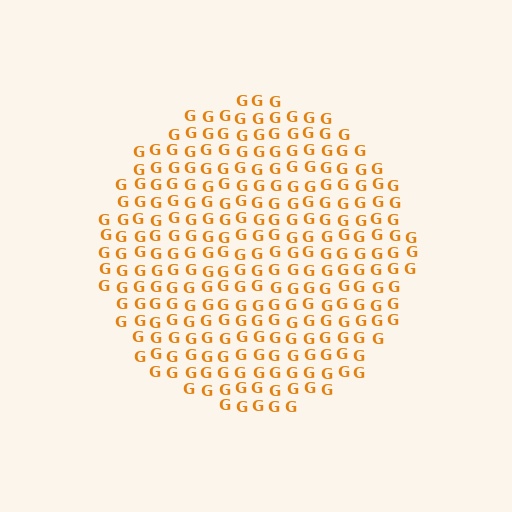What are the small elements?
The small elements are letter G's.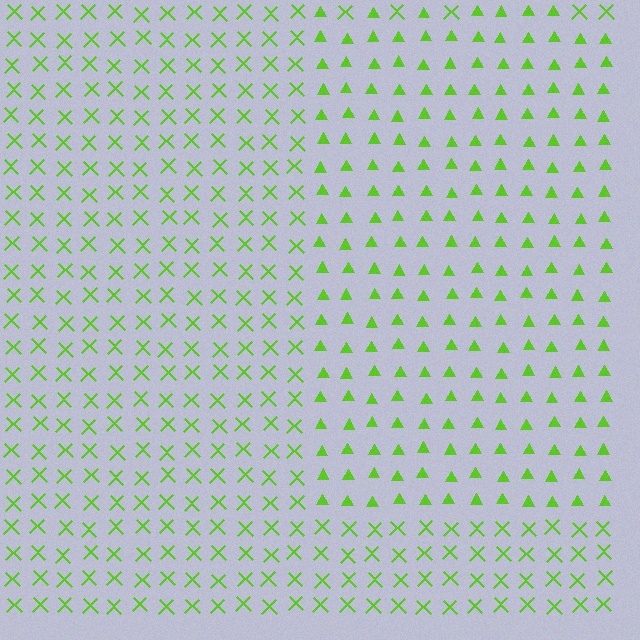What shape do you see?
I see a rectangle.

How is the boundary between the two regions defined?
The boundary is defined by a change in element shape: triangles inside vs. X marks outside. All elements share the same color and spacing.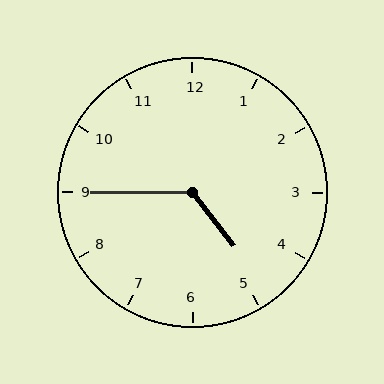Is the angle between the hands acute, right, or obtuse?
It is obtuse.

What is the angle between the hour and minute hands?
Approximately 128 degrees.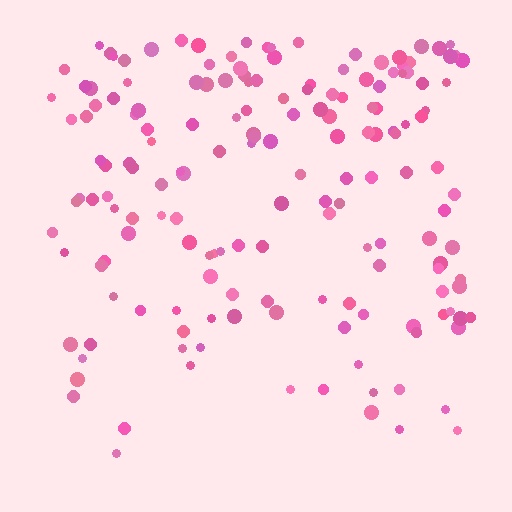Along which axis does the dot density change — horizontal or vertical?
Vertical.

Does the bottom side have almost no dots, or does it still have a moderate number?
Still a moderate number, just noticeably fewer than the top.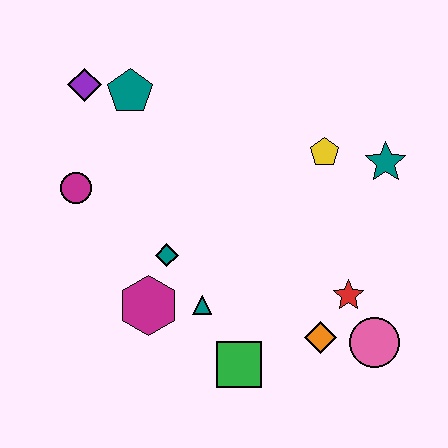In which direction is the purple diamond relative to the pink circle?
The purple diamond is to the left of the pink circle.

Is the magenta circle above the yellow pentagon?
No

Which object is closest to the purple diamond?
The teal pentagon is closest to the purple diamond.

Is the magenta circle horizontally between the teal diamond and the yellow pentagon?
No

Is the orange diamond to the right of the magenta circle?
Yes